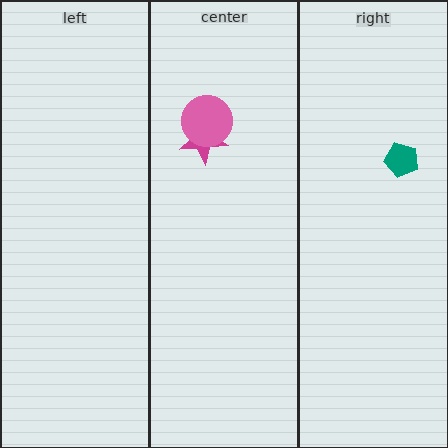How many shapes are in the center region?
2.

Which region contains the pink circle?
The center region.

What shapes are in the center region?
The magenta star, the pink circle.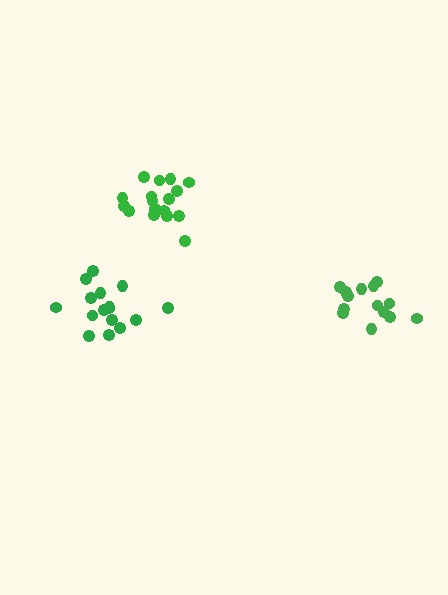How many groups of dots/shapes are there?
There are 3 groups.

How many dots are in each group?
Group 1: 16 dots, Group 2: 17 dots, Group 3: 14 dots (47 total).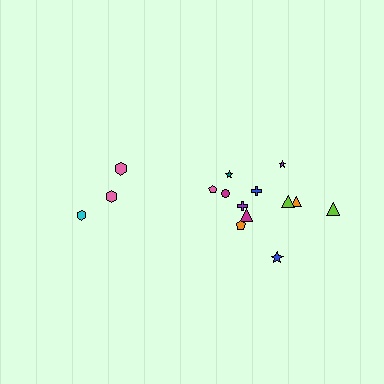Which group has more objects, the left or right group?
The right group.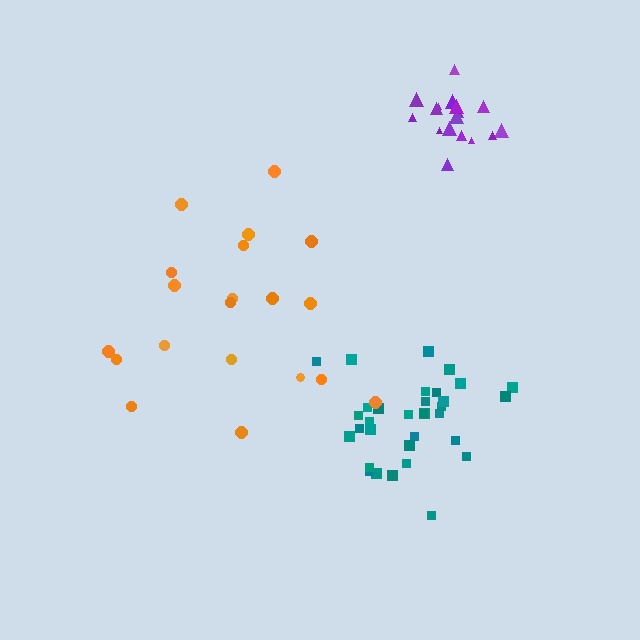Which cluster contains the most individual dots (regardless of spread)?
Teal (33).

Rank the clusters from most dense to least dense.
purple, teal, orange.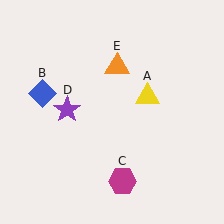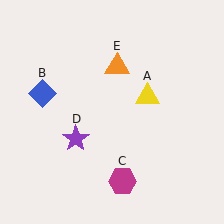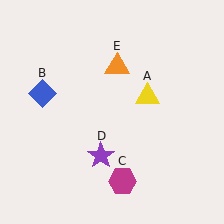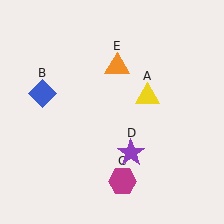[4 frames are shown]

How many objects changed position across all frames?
1 object changed position: purple star (object D).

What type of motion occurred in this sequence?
The purple star (object D) rotated counterclockwise around the center of the scene.